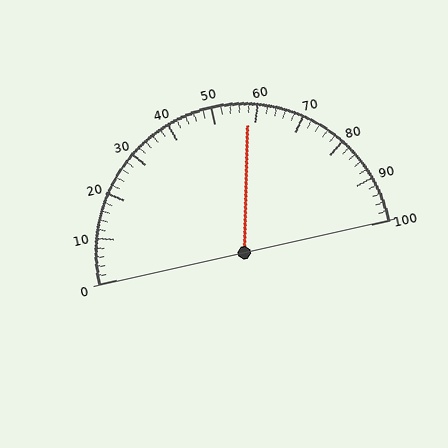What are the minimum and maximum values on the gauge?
The gauge ranges from 0 to 100.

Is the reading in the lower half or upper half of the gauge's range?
The reading is in the upper half of the range (0 to 100).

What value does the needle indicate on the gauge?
The needle indicates approximately 58.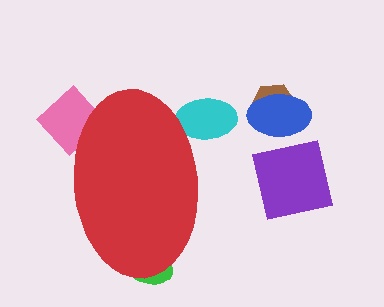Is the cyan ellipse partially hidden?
Yes, the cyan ellipse is partially hidden behind the red ellipse.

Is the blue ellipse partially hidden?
No, the blue ellipse is fully visible.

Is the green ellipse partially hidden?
Yes, the green ellipse is partially hidden behind the red ellipse.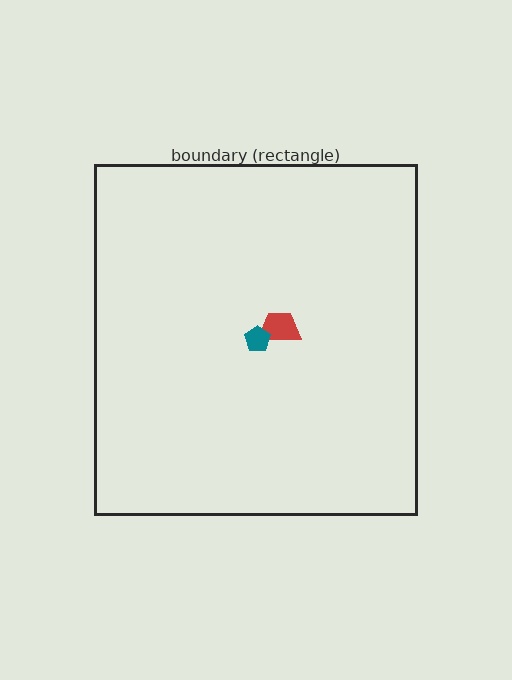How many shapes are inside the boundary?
2 inside, 0 outside.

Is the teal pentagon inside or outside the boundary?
Inside.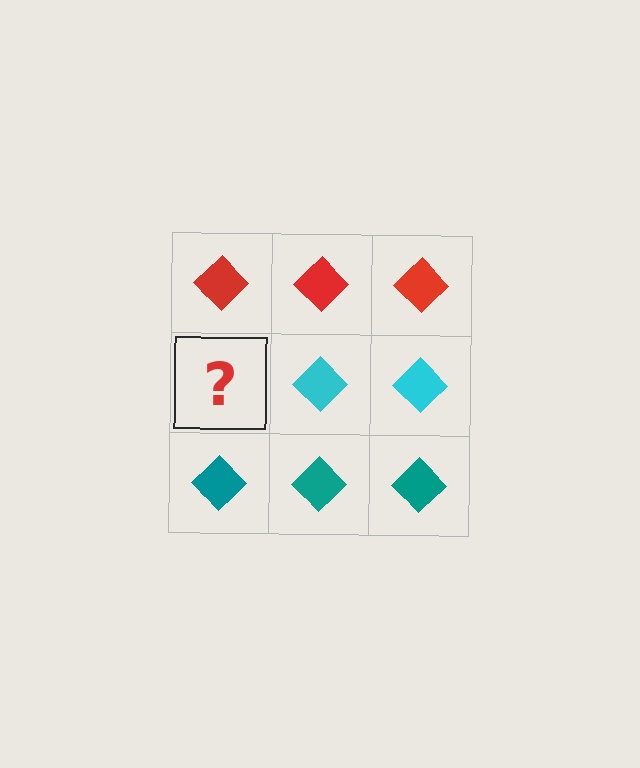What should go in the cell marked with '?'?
The missing cell should contain a cyan diamond.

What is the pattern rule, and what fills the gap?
The rule is that each row has a consistent color. The gap should be filled with a cyan diamond.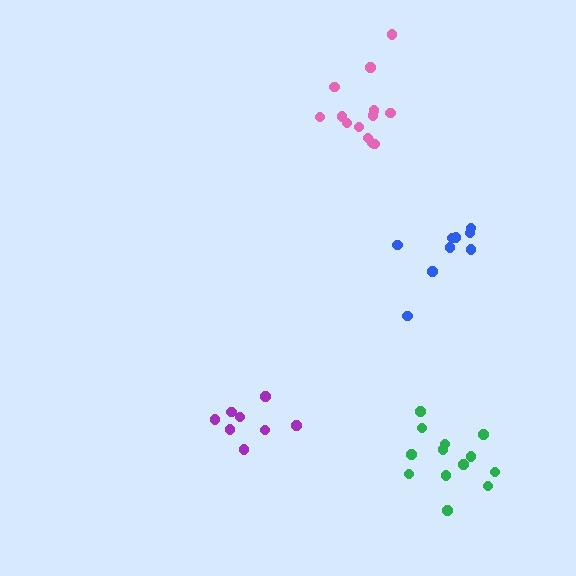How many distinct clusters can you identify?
There are 4 distinct clusters.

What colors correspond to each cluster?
The clusters are colored: green, pink, blue, purple.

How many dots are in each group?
Group 1: 13 dots, Group 2: 13 dots, Group 3: 9 dots, Group 4: 8 dots (43 total).